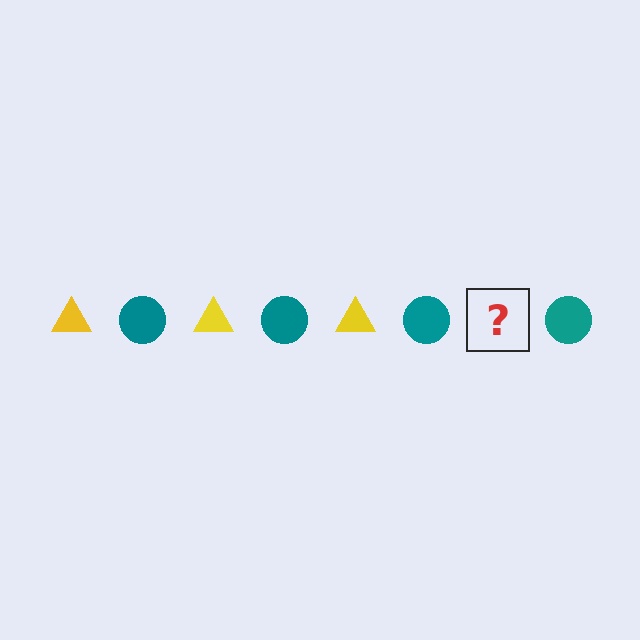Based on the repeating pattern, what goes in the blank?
The blank should be a yellow triangle.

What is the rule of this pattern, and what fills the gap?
The rule is that the pattern alternates between yellow triangle and teal circle. The gap should be filled with a yellow triangle.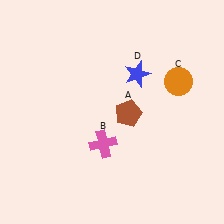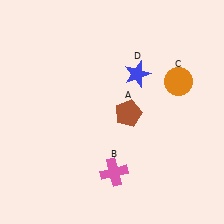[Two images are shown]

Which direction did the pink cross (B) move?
The pink cross (B) moved down.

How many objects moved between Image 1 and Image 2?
1 object moved between the two images.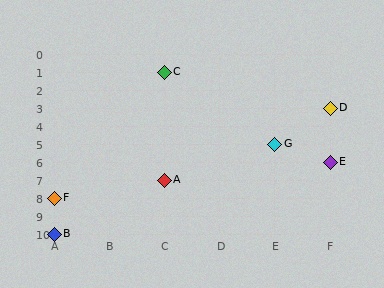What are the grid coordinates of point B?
Point B is at grid coordinates (A, 10).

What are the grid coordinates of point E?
Point E is at grid coordinates (F, 6).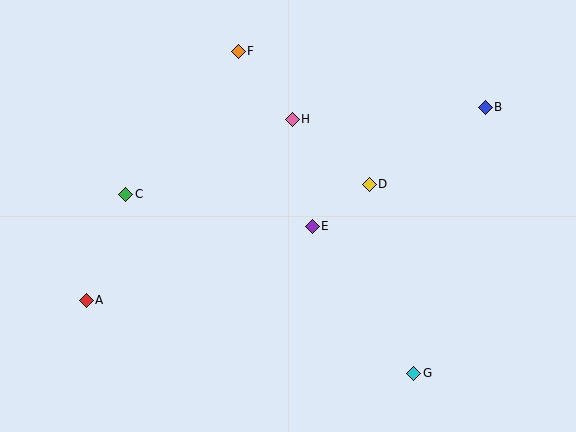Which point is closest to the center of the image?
Point E at (312, 226) is closest to the center.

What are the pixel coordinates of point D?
Point D is at (369, 184).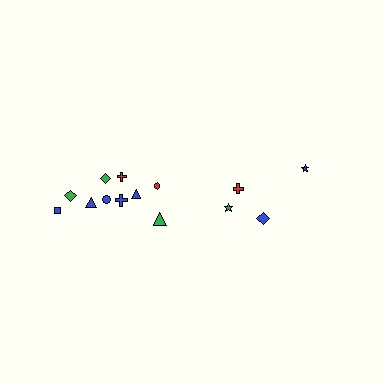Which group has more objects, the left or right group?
The left group.